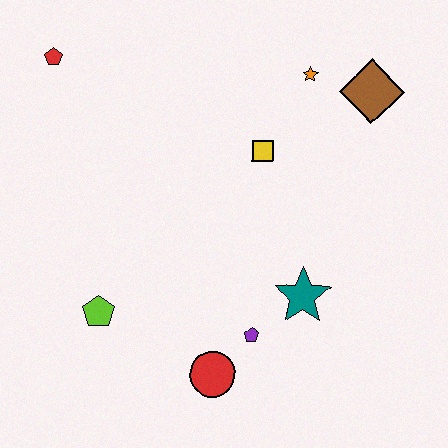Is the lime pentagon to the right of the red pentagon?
Yes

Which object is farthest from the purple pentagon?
The red pentagon is farthest from the purple pentagon.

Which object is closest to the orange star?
The brown diamond is closest to the orange star.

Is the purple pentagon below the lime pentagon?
Yes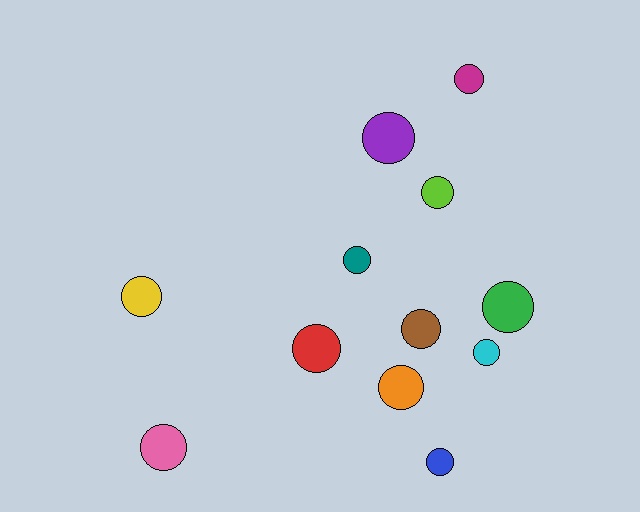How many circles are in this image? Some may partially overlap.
There are 12 circles.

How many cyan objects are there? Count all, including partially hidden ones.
There is 1 cyan object.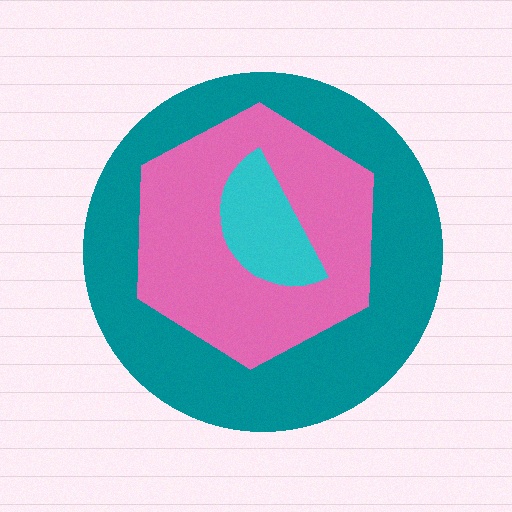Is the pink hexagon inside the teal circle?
Yes.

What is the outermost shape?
The teal circle.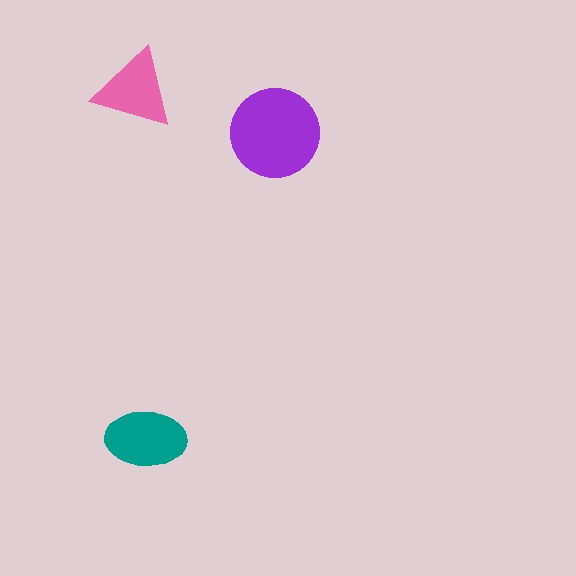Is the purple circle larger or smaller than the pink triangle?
Larger.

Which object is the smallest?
The pink triangle.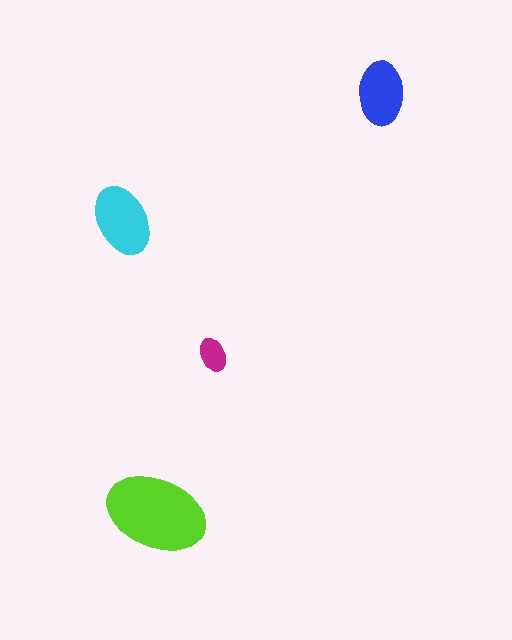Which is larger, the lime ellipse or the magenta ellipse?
The lime one.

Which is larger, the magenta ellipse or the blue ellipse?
The blue one.